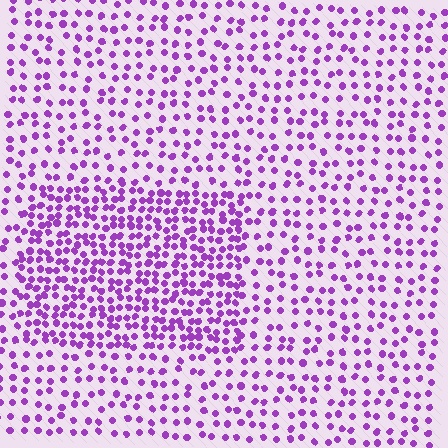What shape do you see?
I see a rectangle.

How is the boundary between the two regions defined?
The boundary is defined by a change in element density (approximately 2.0x ratio). All elements are the same color, size, and shape.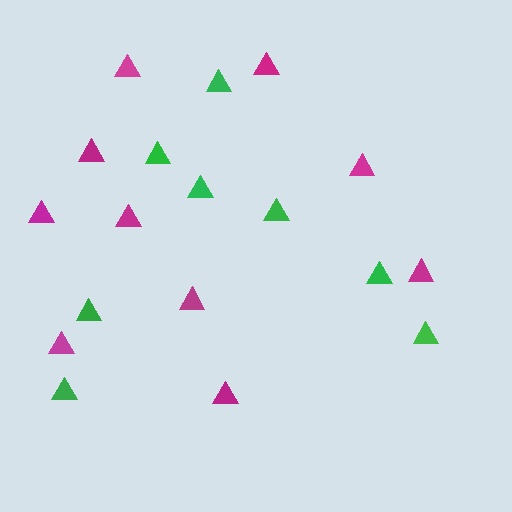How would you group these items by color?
There are 2 groups: one group of green triangles (8) and one group of magenta triangles (10).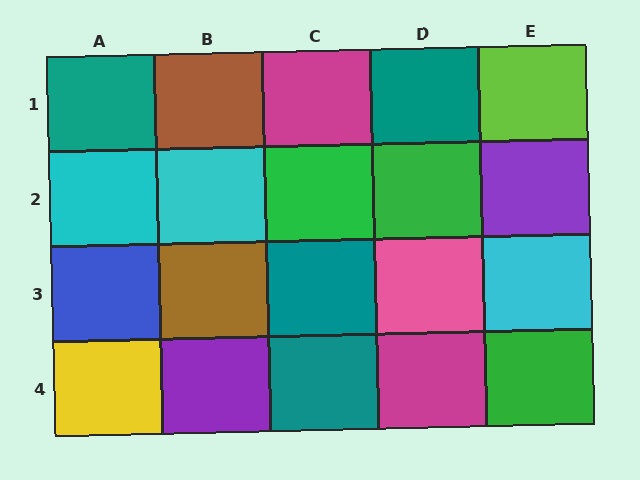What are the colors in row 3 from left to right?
Blue, brown, teal, pink, cyan.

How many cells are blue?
1 cell is blue.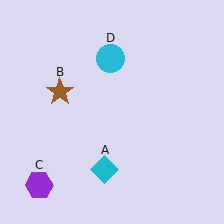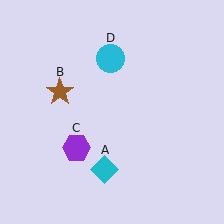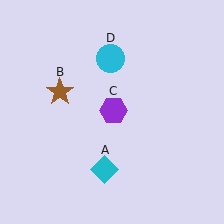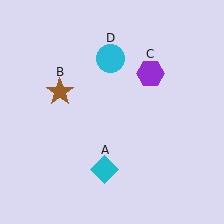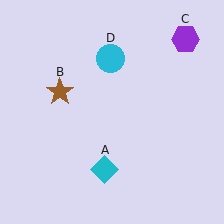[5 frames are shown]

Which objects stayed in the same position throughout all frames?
Cyan diamond (object A) and brown star (object B) and cyan circle (object D) remained stationary.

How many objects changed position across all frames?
1 object changed position: purple hexagon (object C).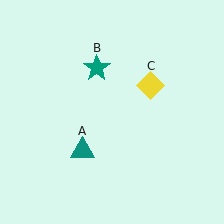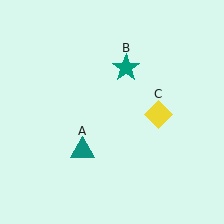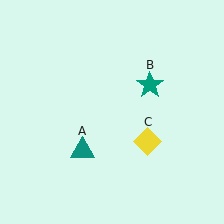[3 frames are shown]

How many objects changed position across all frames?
2 objects changed position: teal star (object B), yellow diamond (object C).